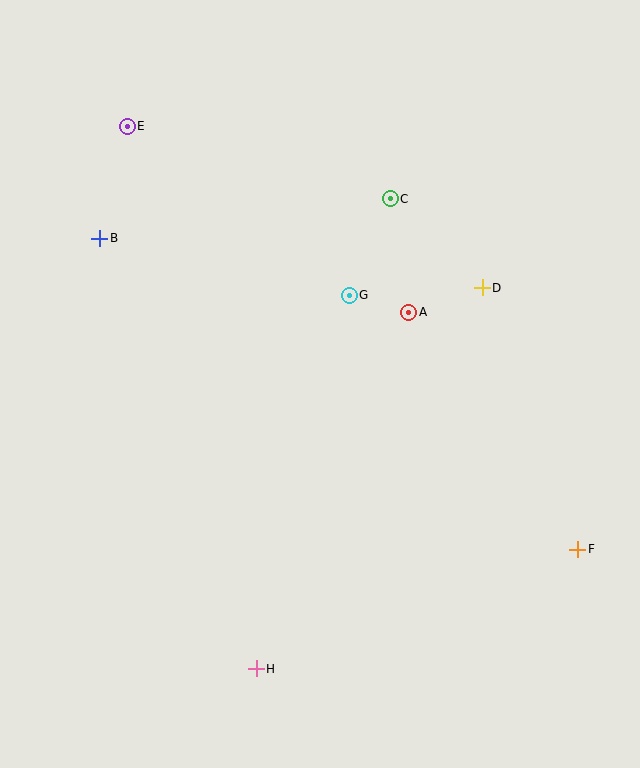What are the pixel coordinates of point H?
Point H is at (256, 669).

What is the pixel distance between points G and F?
The distance between G and F is 342 pixels.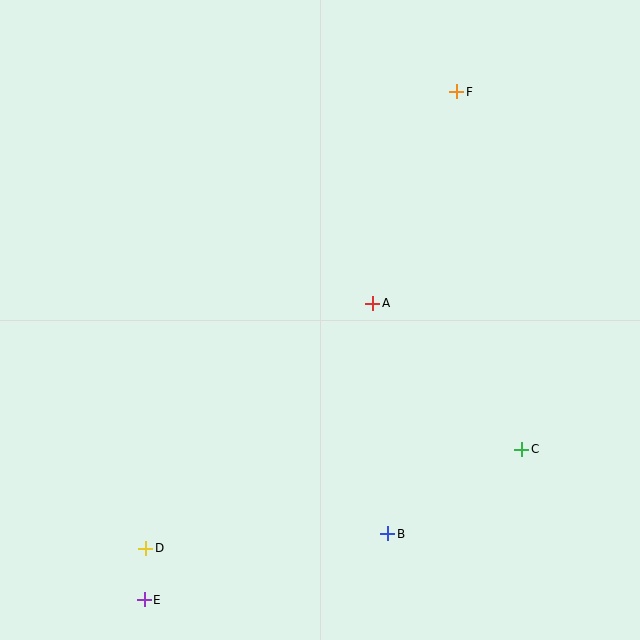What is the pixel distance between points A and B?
The distance between A and B is 231 pixels.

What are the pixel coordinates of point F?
Point F is at (457, 92).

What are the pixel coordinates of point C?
Point C is at (522, 449).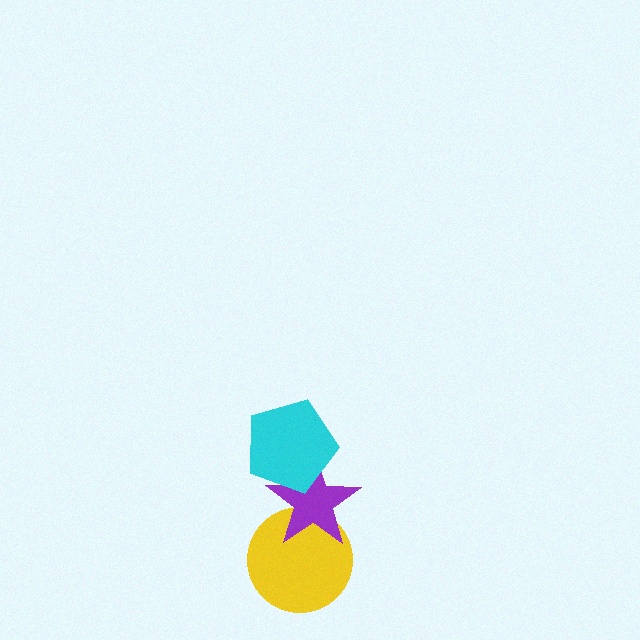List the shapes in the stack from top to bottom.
From top to bottom: the cyan pentagon, the purple star, the yellow circle.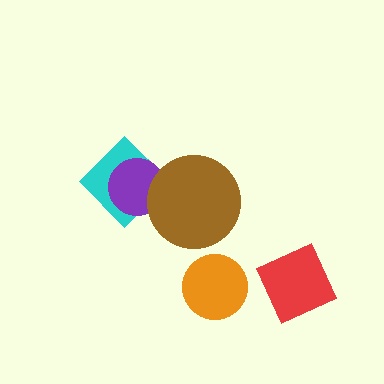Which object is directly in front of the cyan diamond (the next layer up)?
The purple circle is directly in front of the cyan diamond.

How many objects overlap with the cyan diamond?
2 objects overlap with the cyan diamond.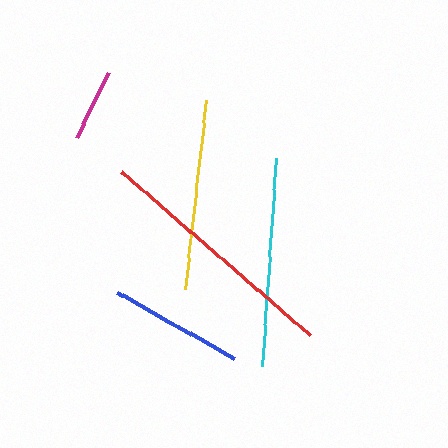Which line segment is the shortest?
The magenta line is the shortest at approximately 73 pixels.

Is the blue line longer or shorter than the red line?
The red line is longer than the blue line.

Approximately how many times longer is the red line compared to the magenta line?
The red line is approximately 3.4 times the length of the magenta line.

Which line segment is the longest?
The red line is the longest at approximately 250 pixels.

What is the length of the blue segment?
The blue segment is approximately 135 pixels long.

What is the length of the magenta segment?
The magenta segment is approximately 73 pixels long.